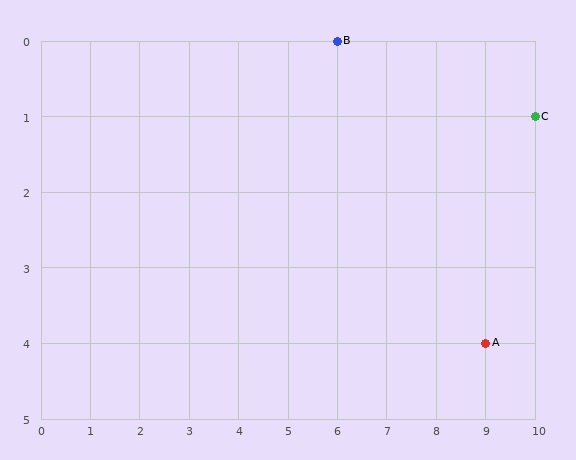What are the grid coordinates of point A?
Point A is at grid coordinates (9, 4).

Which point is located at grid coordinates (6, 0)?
Point B is at (6, 0).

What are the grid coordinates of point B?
Point B is at grid coordinates (6, 0).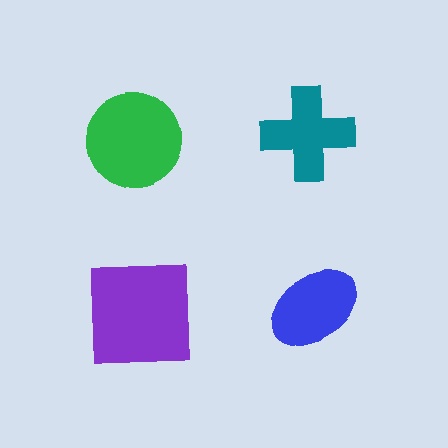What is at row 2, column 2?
A blue ellipse.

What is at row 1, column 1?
A green circle.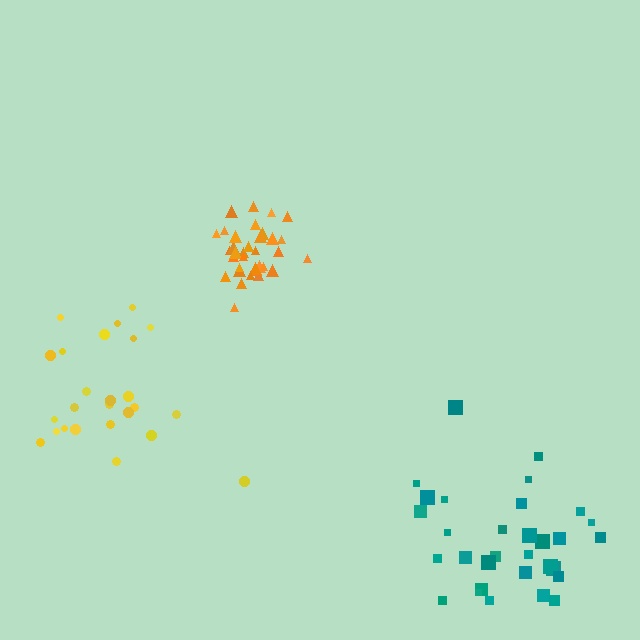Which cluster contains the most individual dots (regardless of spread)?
Orange (34).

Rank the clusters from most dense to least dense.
orange, yellow, teal.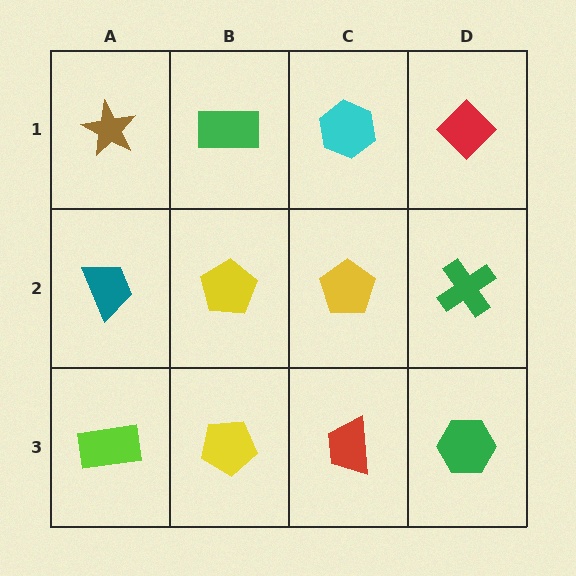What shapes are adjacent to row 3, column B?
A yellow pentagon (row 2, column B), a lime rectangle (row 3, column A), a red trapezoid (row 3, column C).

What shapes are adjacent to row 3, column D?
A green cross (row 2, column D), a red trapezoid (row 3, column C).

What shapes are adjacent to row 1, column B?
A yellow pentagon (row 2, column B), a brown star (row 1, column A), a cyan hexagon (row 1, column C).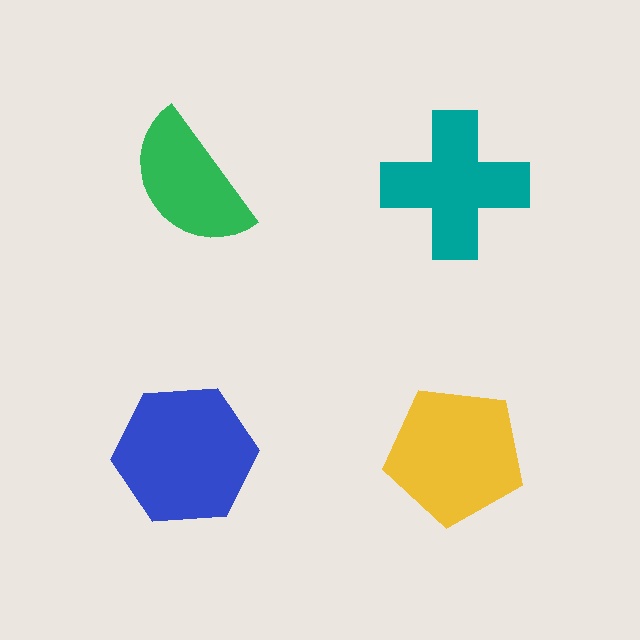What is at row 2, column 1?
A blue hexagon.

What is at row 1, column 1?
A green semicircle.